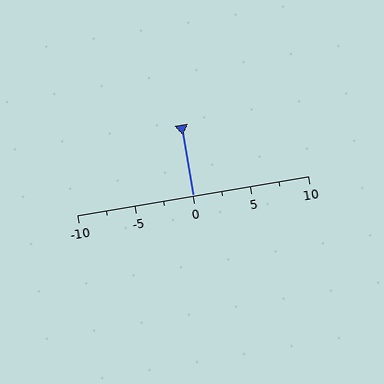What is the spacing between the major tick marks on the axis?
The major ticks are spaced 5 apart.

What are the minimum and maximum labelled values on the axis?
The axis runs from -10 to 10.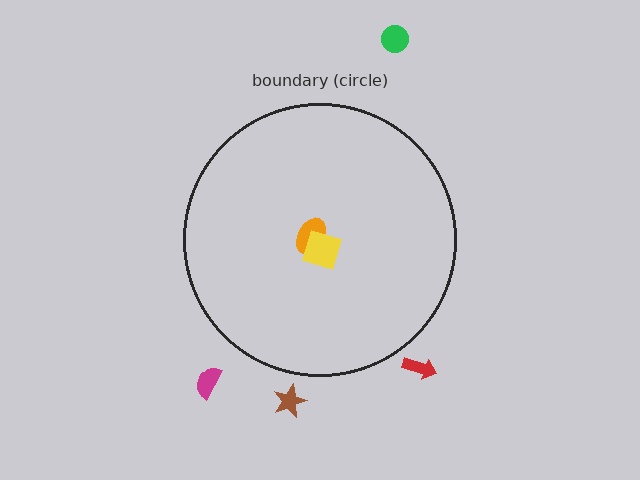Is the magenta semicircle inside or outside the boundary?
Outside.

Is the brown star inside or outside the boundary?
Outside.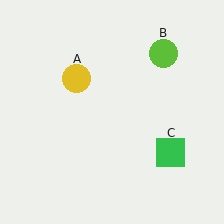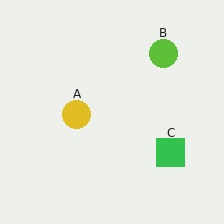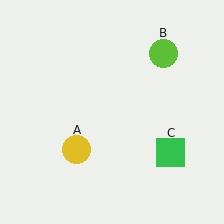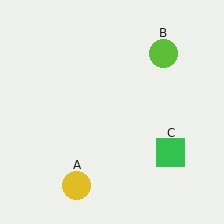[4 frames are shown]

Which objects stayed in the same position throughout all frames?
Lime circle (object B) and green square (object C) remained stationary.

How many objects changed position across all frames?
1 object changed position: yellow circle (object A).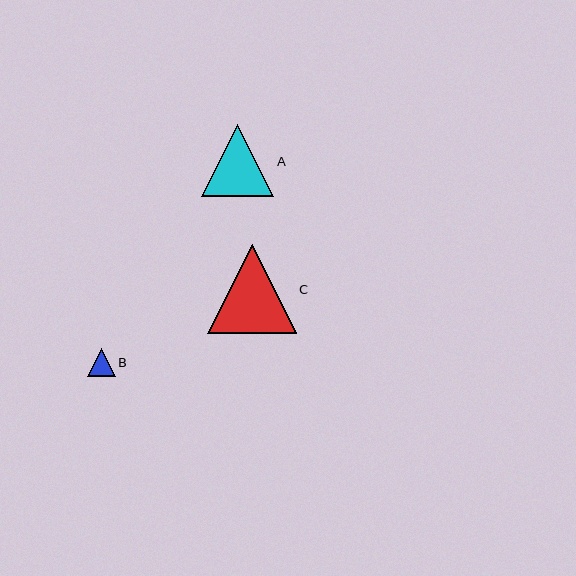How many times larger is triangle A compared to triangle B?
Triangle A is approximately 2.6 times the size of triangle B.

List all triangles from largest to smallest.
From largest to smallest: C, A, B.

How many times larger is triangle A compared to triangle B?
Triangle A is approximately 2.6 times the size of triangle B.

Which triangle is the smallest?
Triangle B is the smallest with a size of approximately 28 pixels.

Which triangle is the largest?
Triangle C is the largest with a size of approximately 89 pixels.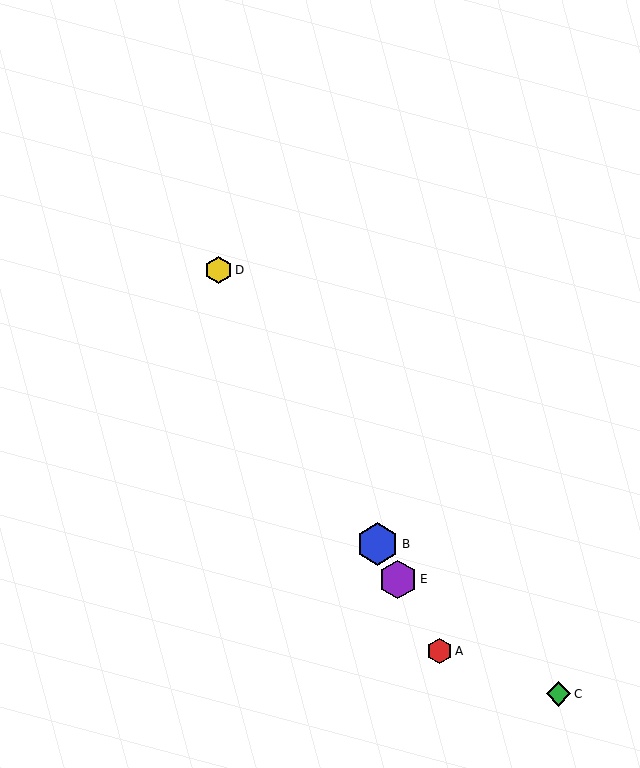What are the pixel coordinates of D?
Object D is at (219, 270).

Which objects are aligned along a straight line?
Objects A, B, D, E are aligned along a straight line.